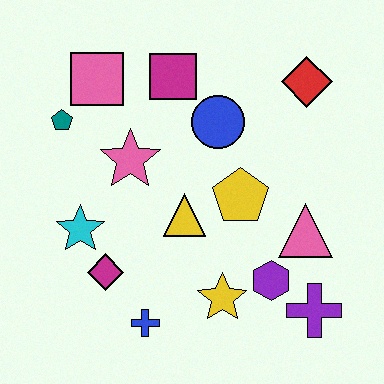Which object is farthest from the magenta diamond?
The red diamond is farthest from the magenta diamond.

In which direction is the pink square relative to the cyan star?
The pink square is above the cyan star.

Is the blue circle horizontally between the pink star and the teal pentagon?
No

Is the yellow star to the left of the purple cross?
Yes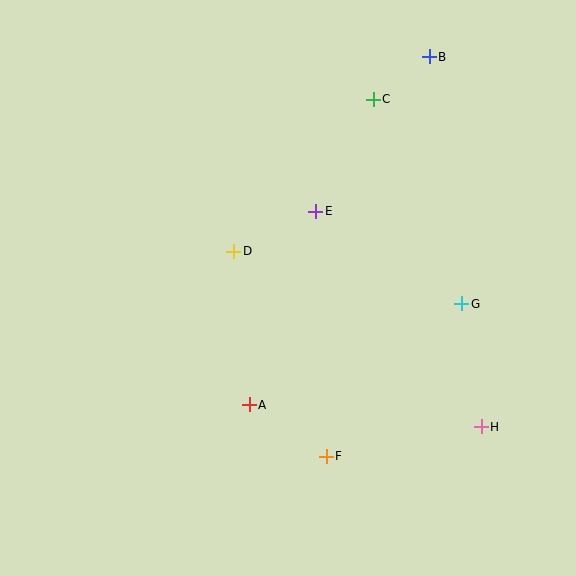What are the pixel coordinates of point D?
Point D is at (234, 251).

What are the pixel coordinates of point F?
Point F is at (326, 456).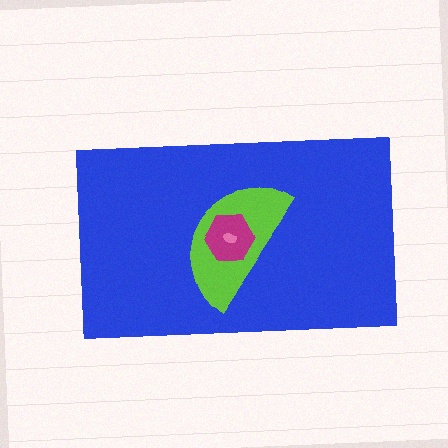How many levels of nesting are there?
4.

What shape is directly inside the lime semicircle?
The magenta hexagon.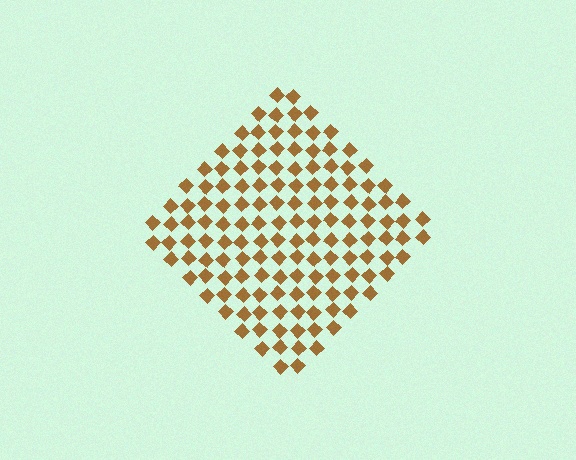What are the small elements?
The small elements are diamonds.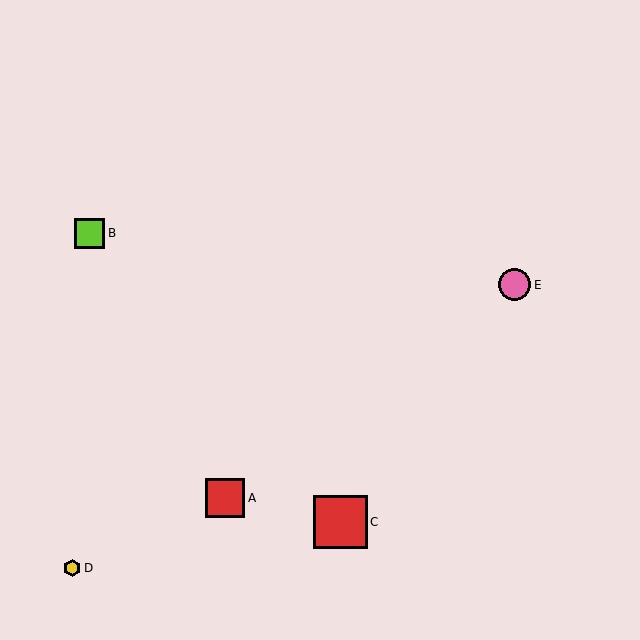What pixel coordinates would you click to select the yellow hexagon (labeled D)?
Click at (72, 568) to select the yellow hexagon D.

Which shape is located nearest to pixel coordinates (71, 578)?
The yellow hexagon (labeled D) at (72, 568) is nearest to that location.